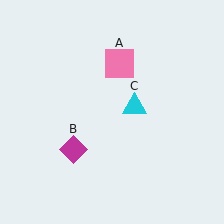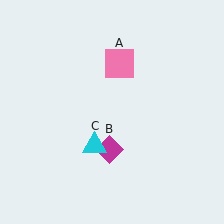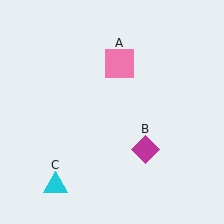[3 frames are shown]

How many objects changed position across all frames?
2 objects changed position: magenta diamond (object B), cyan triangle (object C).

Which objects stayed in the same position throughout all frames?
Pink square (object A) remained stationary.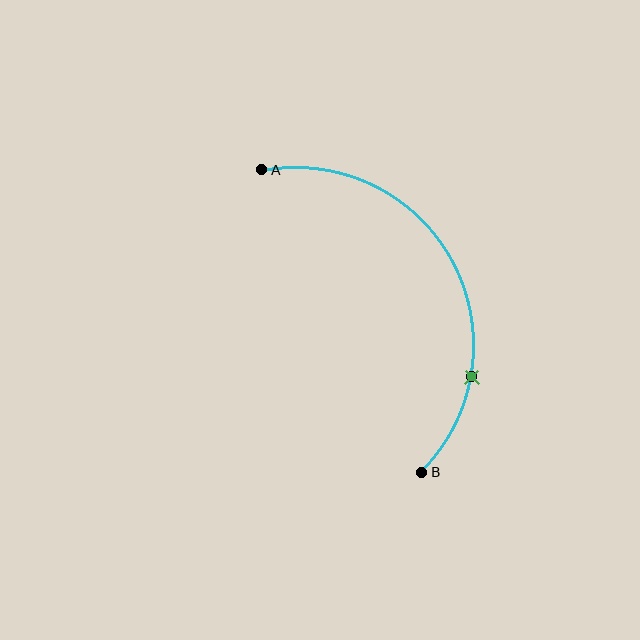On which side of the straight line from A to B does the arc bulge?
The arc bulges to the right of the straight line connecting A and B.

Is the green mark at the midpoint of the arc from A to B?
No. The green mark lies on the arc but is closer to endpoint B. The arc midpoint would be at the point on the curve equidistant along the arc from both A and B.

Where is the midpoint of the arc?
The arc midpoint is the point on the curve farthest from the straight line joining A and B. It sits to the right of that line.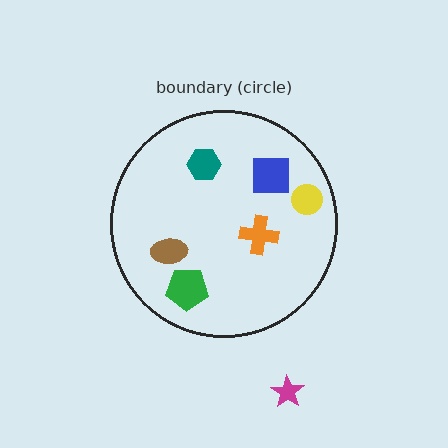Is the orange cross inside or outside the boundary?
Inside.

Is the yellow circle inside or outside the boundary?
Inside.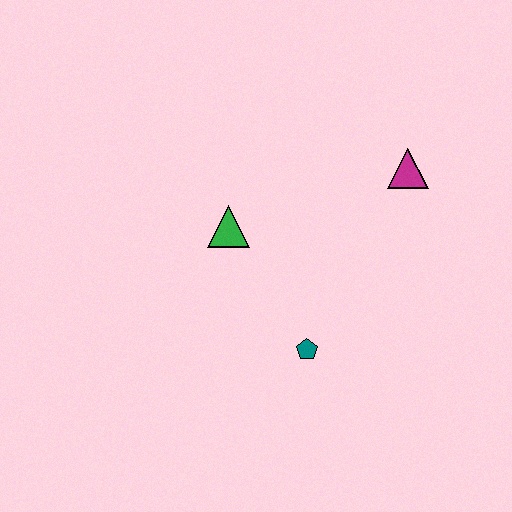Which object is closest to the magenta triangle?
The green triangle is closest to the magenta triangle.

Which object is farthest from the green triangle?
The magenta triangle is farthest from the green triangle.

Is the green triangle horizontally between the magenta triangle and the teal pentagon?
No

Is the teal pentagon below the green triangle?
Yes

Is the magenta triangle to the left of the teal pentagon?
No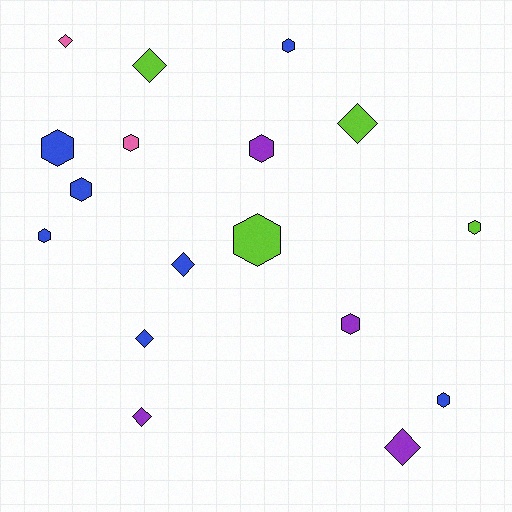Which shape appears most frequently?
Hexagon, with 10 objects.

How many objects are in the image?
There are 17 objects.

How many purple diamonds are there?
There are 2 purple diamonds.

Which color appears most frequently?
Blue, with 7 objects.